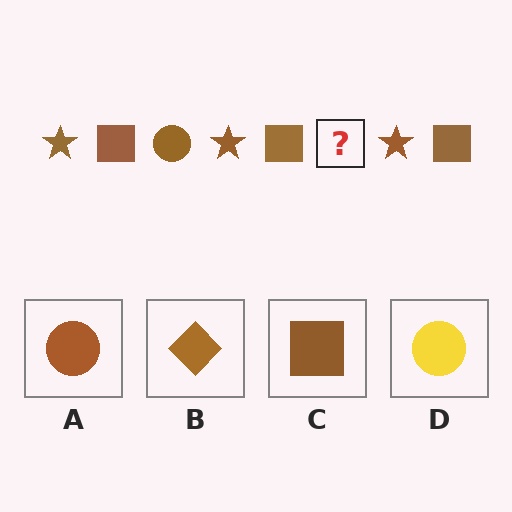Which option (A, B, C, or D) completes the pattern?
A.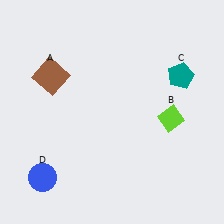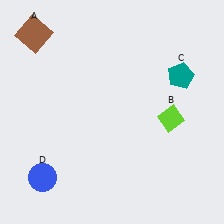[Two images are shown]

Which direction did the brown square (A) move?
The brown square (A) moved up.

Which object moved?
The brown square (A) moved up.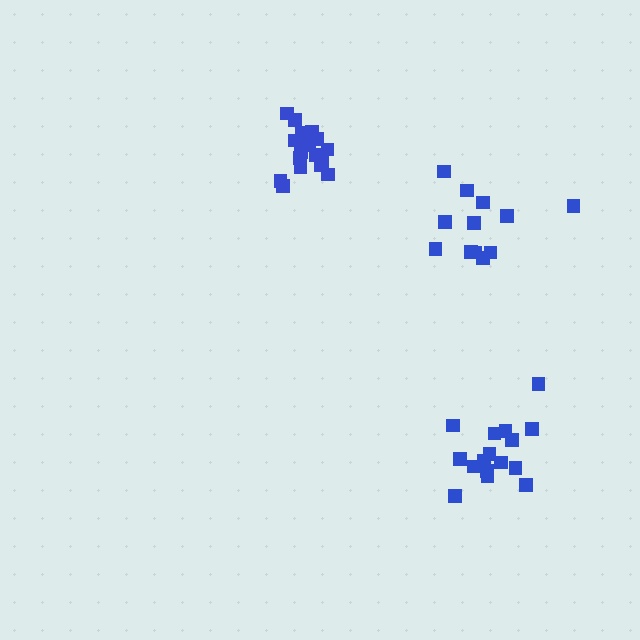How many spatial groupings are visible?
There are 3 spatial groupings.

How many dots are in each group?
Group 1: 16 dots, Group 2: 17 dots, Group 3: 12 dots (45 total).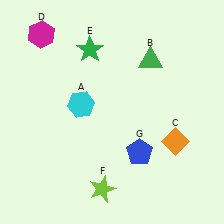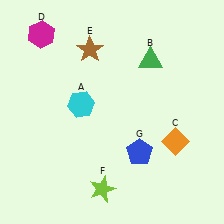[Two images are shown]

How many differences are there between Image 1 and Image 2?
There is 1 difference between the two images.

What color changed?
The star (E) changed from green in Image 1 to brown in Image 2.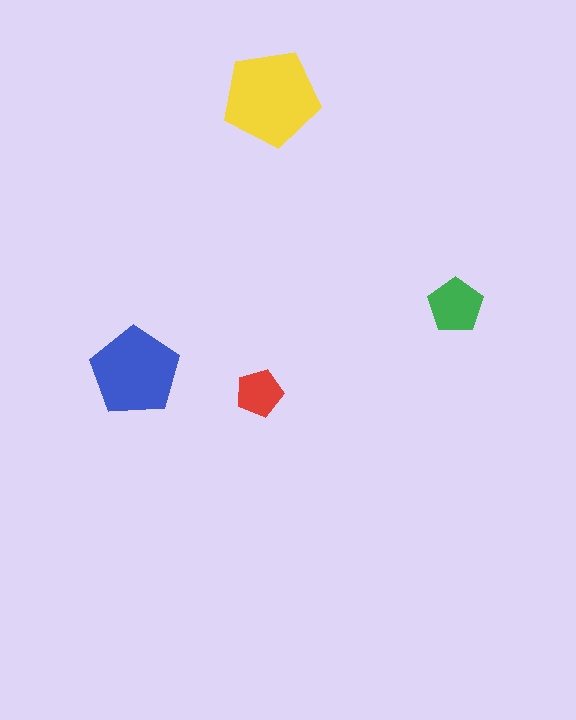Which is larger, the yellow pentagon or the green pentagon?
The yellow one.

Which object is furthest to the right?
The green pentagon is rightmost.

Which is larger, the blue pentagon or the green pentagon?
The blue one.